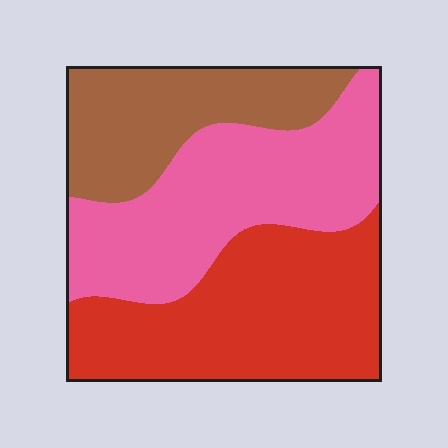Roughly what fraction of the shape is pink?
Pink takes up about three eighths (3/8) of the shape.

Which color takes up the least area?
Brown, at roughly 25%.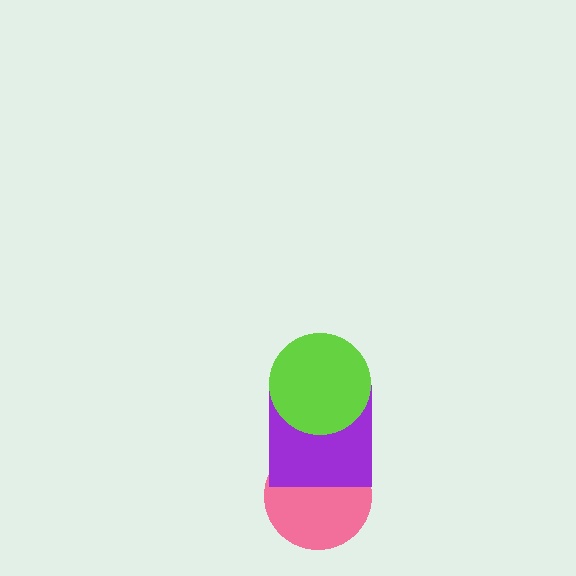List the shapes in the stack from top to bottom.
From top to bottom: the lime circle, the purple square, the pink circle.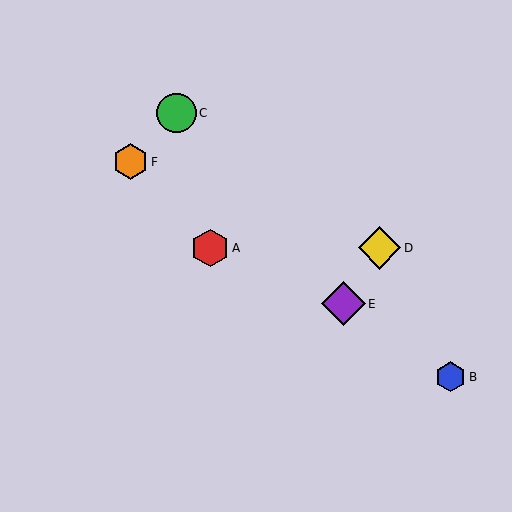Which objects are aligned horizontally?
Objects A, D are aligned horizontally.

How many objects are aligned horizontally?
2 objects (A, D) are aligned horizontally.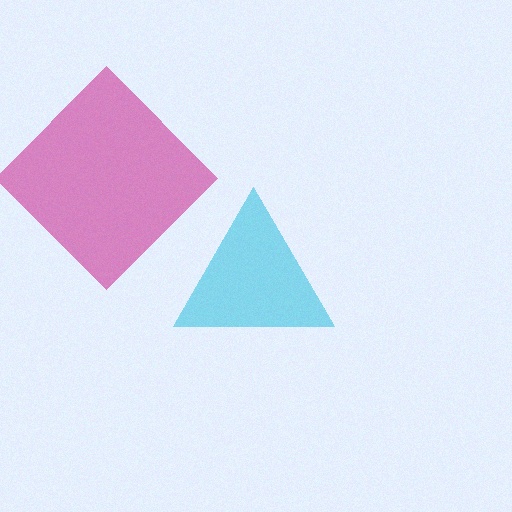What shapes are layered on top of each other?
The layered shapes are: a cyan triangle, a magenta diamond.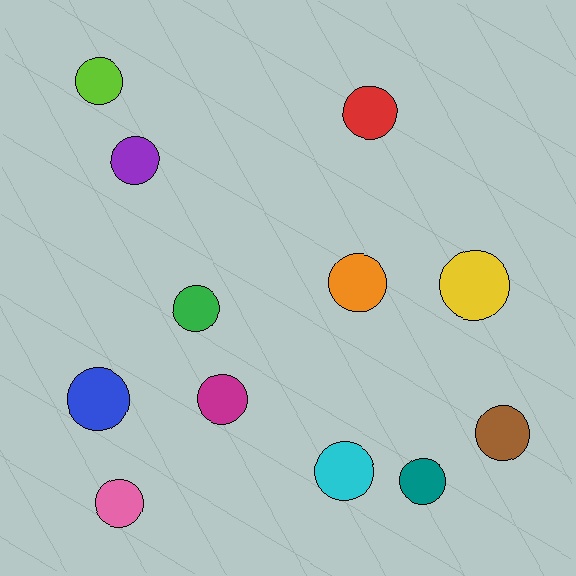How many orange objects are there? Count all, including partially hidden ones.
There is 1 orange object.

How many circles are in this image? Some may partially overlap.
There are 12 circles.